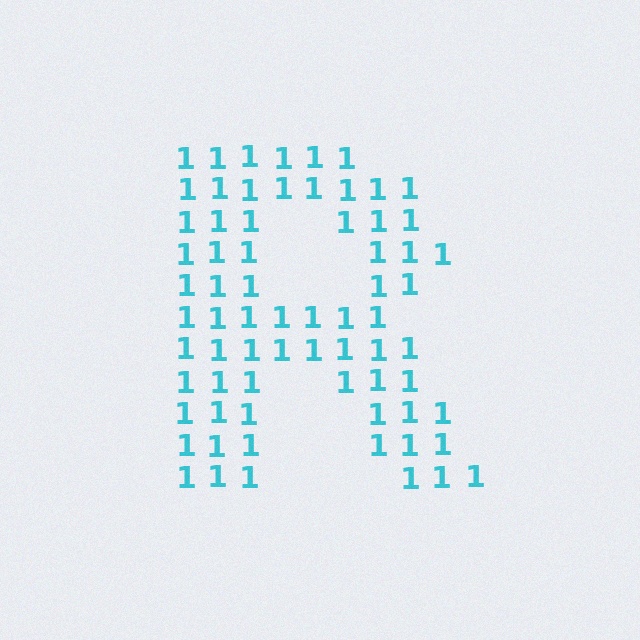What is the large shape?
The large shape is the letter R.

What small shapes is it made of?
It is made of small digit 1's.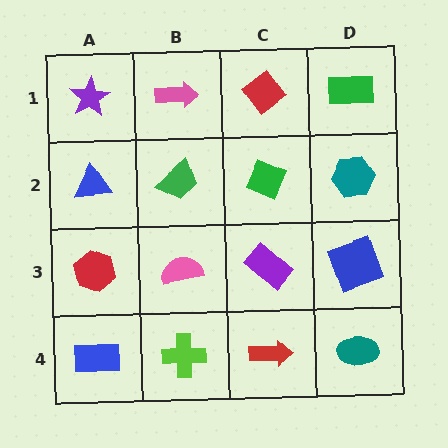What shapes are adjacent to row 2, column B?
A pink arrow (row 1, column B), a pink semicircle (row 3, column B), a blue triangle (row 2, column A), a green diamond (row 2, column C).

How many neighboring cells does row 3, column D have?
3.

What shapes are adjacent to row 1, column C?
A green diamond (row 2, column C), a pink arrow (row 1, column B), a green rectangle (row 1, column D).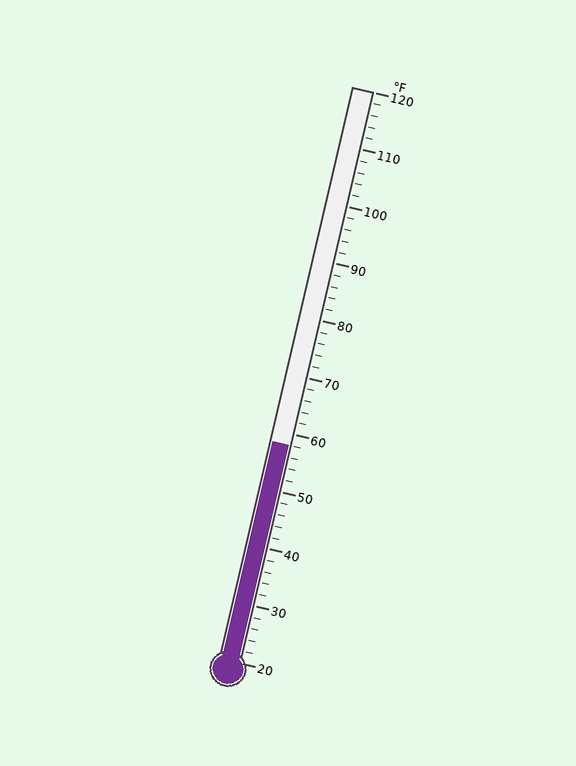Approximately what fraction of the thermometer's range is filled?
The thermometer is filled to approximately 40% of its range.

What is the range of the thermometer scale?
The thermometer scale ranges from 20°F to 120°F.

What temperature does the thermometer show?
The thermometer shows approximately 58°F.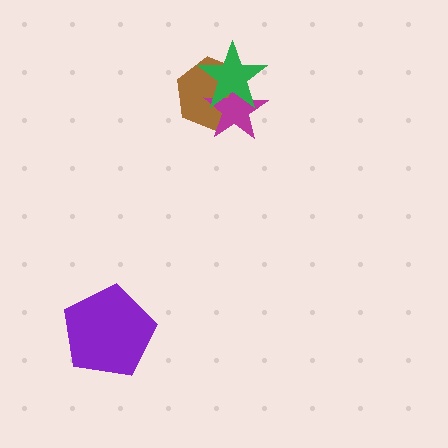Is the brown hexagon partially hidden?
Yes, it is partially covered by another shape.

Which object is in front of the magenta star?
The green star is in front of the magenta star.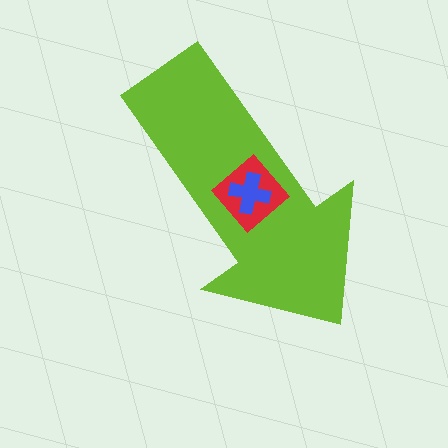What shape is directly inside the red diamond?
The blue cross.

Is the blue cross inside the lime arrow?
Yes.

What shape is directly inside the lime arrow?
The red diamond.